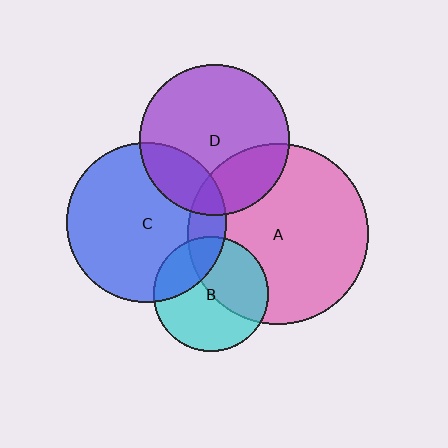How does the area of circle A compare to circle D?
Approximately 1.4 times.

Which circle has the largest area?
Circle A (pink).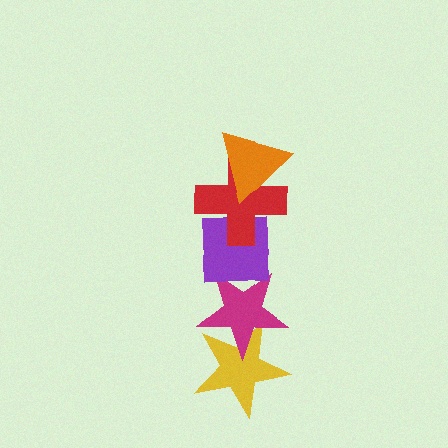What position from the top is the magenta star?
The magenta star is 4th from the top.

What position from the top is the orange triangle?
The orange triangle is 1st from the top.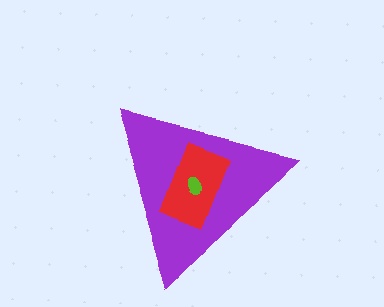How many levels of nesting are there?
3.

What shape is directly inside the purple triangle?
The red rectangle.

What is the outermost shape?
The purple triangle.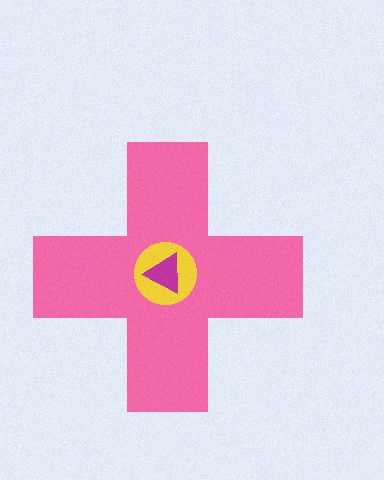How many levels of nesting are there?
3.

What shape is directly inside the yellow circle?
The magenta triangle.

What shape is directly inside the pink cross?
The yellow circle.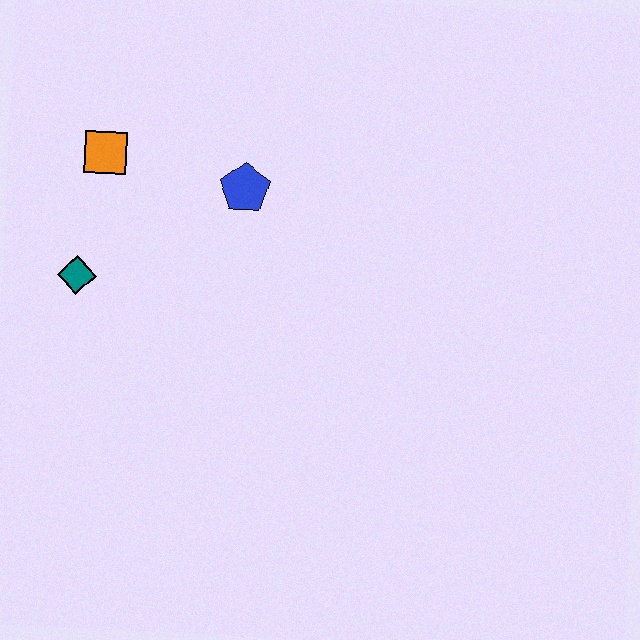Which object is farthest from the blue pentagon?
The teal diamond is farthest from the blue pentagon.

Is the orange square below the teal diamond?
No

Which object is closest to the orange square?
The teal diamond is closest to the orange square.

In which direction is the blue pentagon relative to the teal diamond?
The blue pentagon is to the right of the teal diamond.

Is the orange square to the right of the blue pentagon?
No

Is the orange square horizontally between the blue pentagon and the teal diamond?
Yes